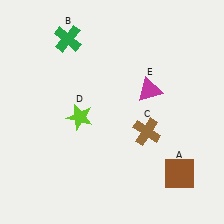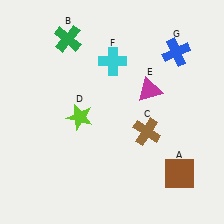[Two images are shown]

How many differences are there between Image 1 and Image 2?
There are 2 differences between the two images.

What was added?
A cyan cross (F), a blue cross (G) were added in Image 2.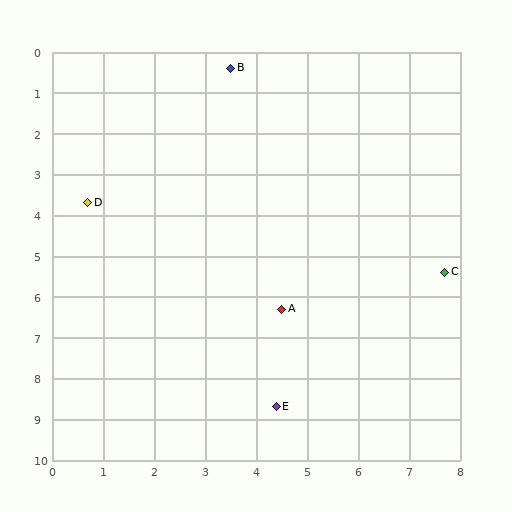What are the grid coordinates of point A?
Point A is at approximately (4.5, 6.3).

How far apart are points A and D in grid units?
Points A and D are about 4.6 grid units apart.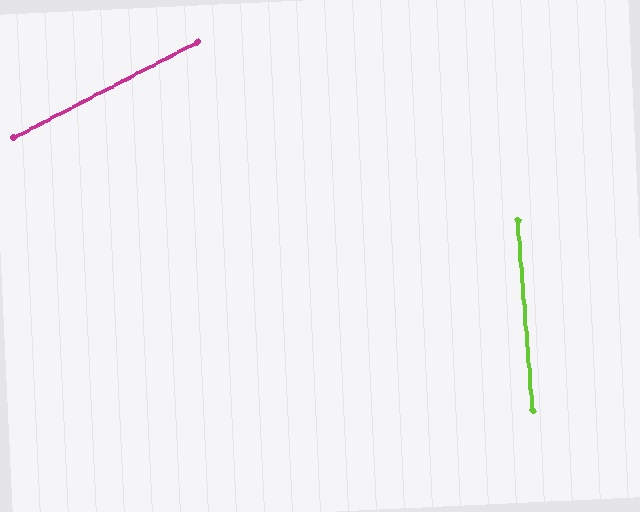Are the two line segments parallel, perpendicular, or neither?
Neither parallel nor perpendicular — they differ by about 67°.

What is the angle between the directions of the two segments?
Approximately 67 degrees.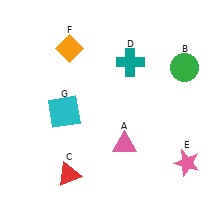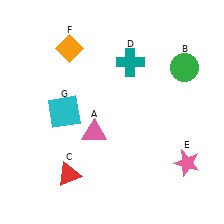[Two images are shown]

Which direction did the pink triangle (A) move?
The pink triangle (A) moved left.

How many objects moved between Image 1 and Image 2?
1 object moved between the two images.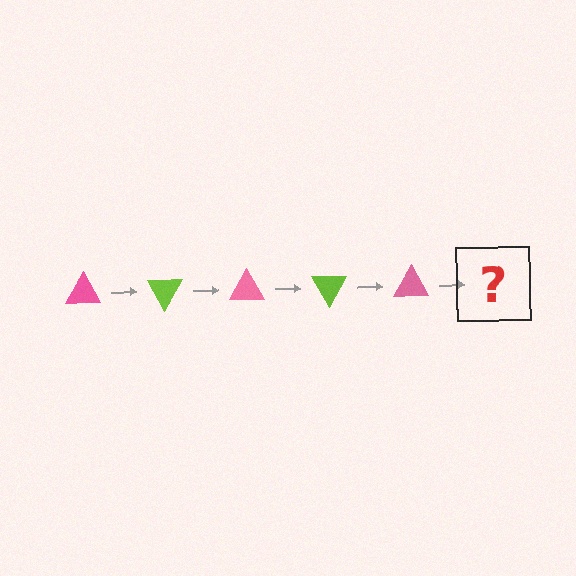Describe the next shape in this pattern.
It should be a lime triangle, rotated 300 degrees from the start.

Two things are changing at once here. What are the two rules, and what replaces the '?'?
The two rules are that it rotates 60 degrees each step and the color cycles through pink and lime. The '?' should be a lime triangle, rotated 300 degrees from the start.